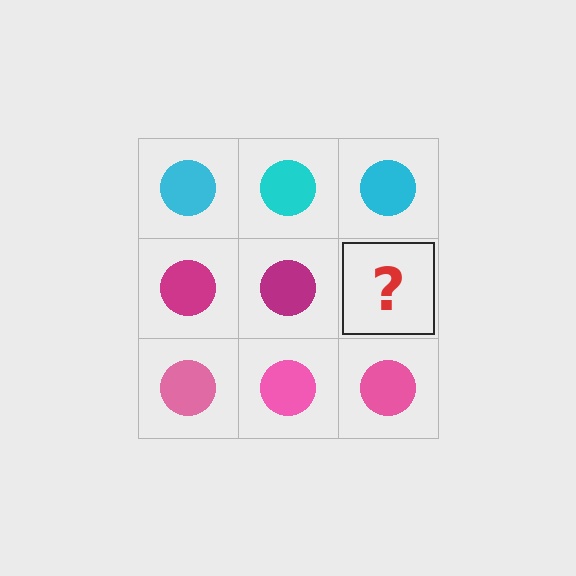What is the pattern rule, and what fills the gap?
The rule is that each row has a consistent color. The gap should be filled with a magenta circle.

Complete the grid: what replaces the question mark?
The question mark should be replaced with a magenta circle.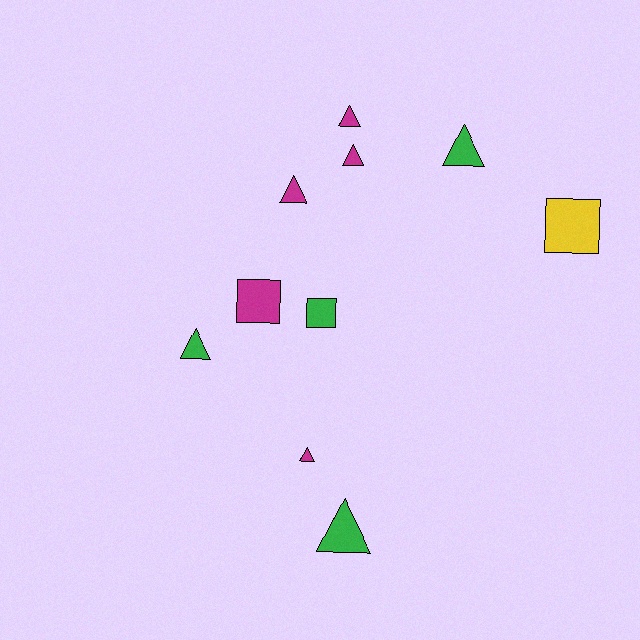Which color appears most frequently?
Magenta, with 5 objects.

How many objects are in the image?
There are 10 objects.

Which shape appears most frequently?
Triangle, with 7 objects.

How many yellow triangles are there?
There are no yellow triangles.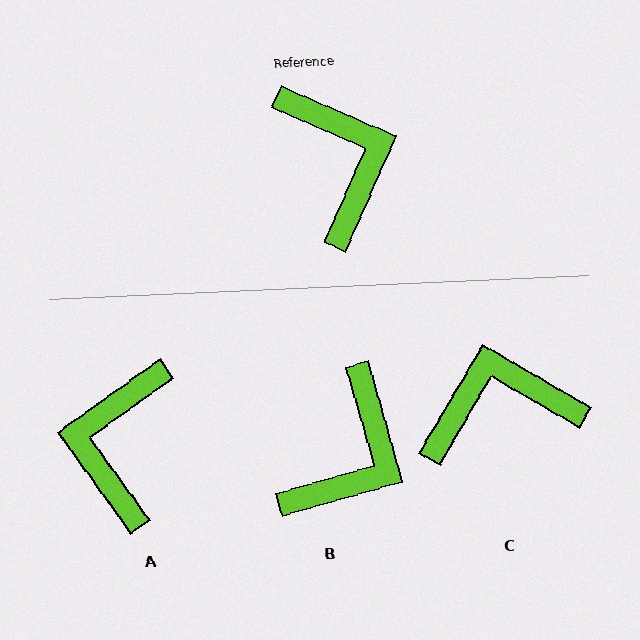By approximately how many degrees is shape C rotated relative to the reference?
Approximately 83 degrees counter-clockwise.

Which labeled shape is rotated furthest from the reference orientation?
A, about 149 degrees away.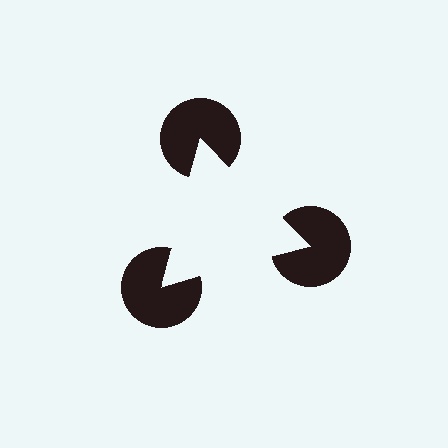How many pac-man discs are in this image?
There are 3 — one at each vertex of the illusory triangle.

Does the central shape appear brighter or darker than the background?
It typically appears slightly brighter than the background, even though no actual brightness change is drawn.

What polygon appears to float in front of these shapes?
An illusory triangle — its edges are inferred from the aligned wedge cuts in the pac-man discs, not physically drawn.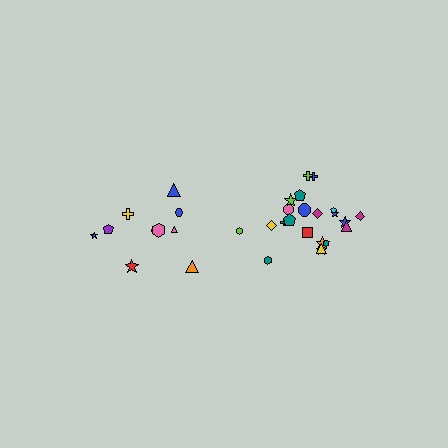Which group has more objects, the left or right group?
The right group.